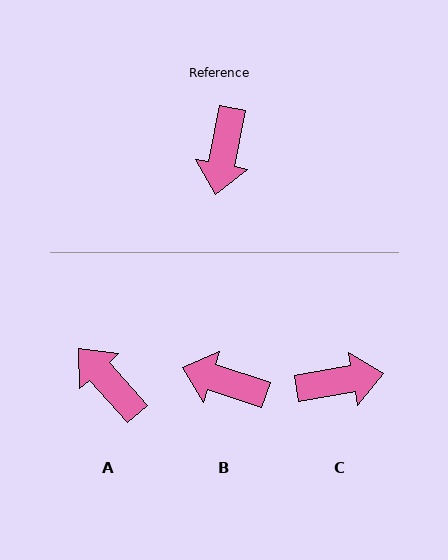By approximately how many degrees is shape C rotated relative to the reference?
Approximately 111 degrees counter-clockwise.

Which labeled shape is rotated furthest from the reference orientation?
A, about 127 degrees away.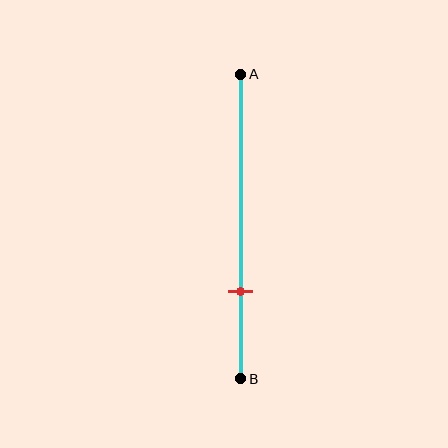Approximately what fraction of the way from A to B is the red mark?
The red mark is approximately 70% of the way from A to B.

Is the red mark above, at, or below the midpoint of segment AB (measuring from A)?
The red mark is below the midpoint of segment AB.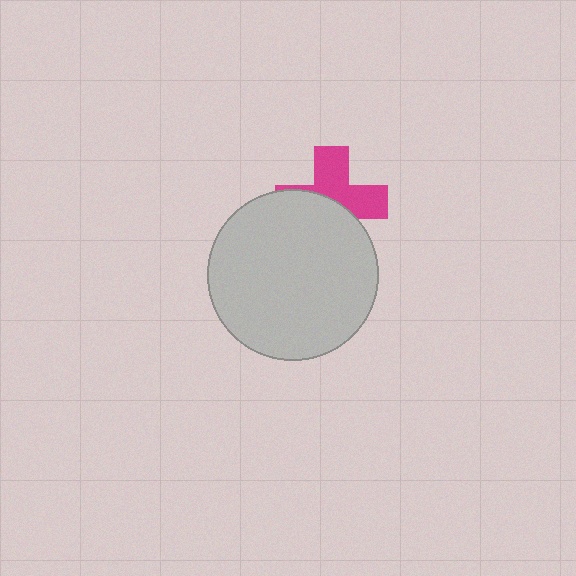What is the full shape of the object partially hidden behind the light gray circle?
The partially hidden object is a magenta cross.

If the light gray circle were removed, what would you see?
You would see the complete magenta cross.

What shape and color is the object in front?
The object in front is a light gray circle.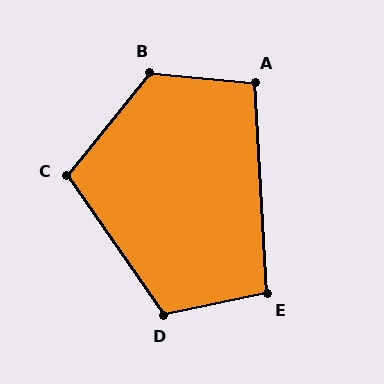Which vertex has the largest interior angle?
B, at approximately 124 degrees.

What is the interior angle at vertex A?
Approximately 99 degrees (obtuse).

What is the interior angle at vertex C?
Approximately 106 degrees (obtuse).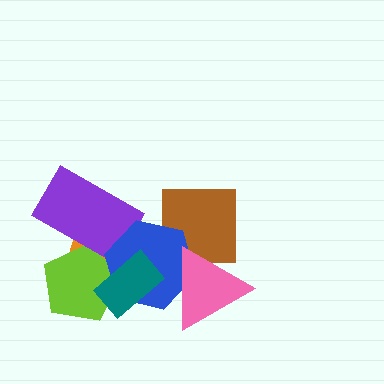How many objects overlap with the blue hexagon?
6 objects overlap with the blue hexagon.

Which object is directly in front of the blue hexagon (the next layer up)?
The pink triangle is directly in front of the blue hexagon.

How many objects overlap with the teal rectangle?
3 objects overlap with the teal rectangle.